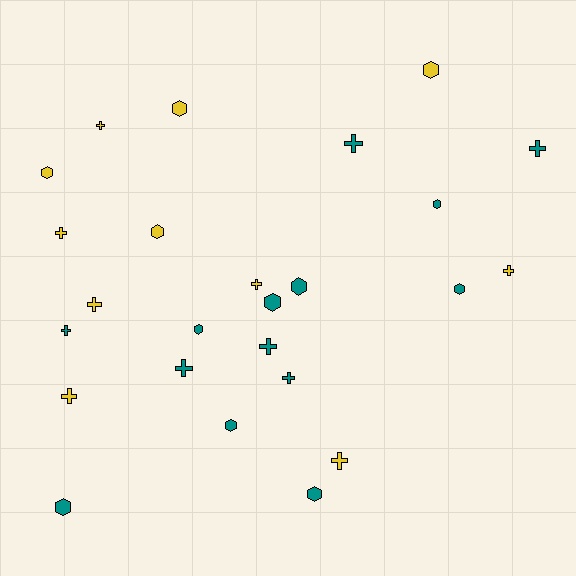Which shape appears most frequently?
Cross, with 13 objects.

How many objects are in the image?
There are 25 objects.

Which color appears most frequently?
Teal, with 14 objects.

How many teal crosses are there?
There are 6 teal crosses.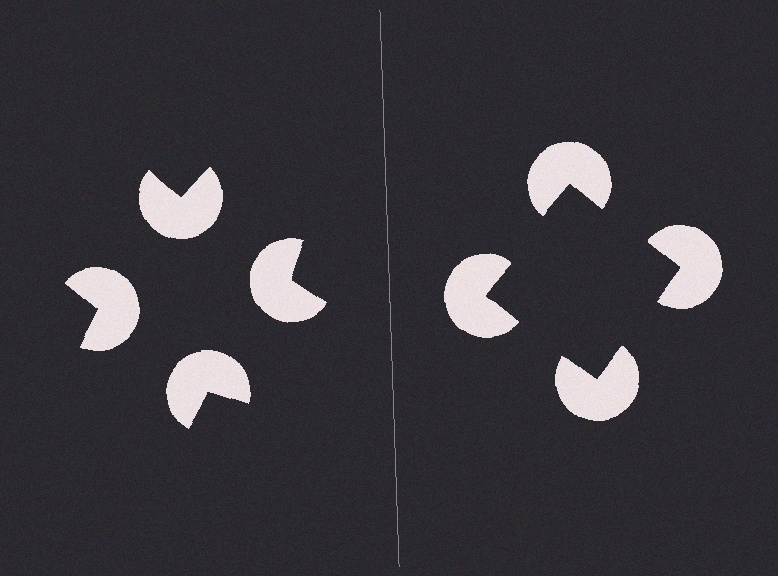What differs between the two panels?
The pac-man discs are positioned identically on both sides; only the wedge orientations differ. On the right they align to a square; on the left they are misaligned.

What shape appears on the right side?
An illusory square.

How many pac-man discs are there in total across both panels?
8 — 4 on each side.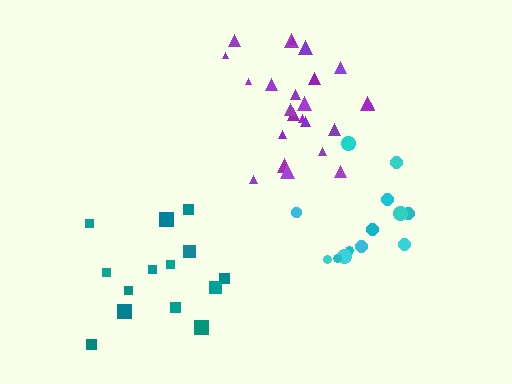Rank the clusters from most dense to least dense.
purple, teal, cyan.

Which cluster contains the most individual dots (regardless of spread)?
Purple (25).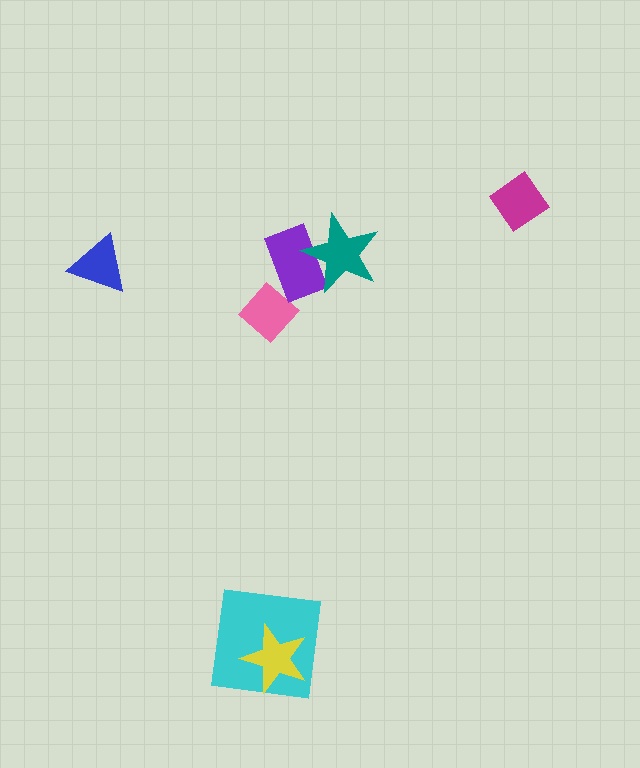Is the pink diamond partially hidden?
Yes, it is partially covered by another shape.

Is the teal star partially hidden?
No, no other shape covers it.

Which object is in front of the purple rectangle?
The teal star is in front of the purple rectangle.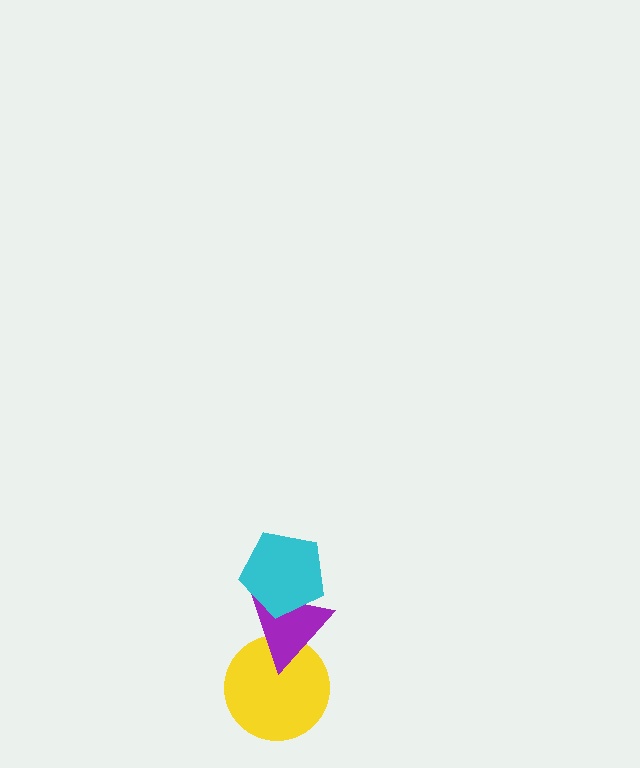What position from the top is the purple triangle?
The purple triangle is 2nd from the top.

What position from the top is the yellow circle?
The yellow circle is 3rd from the top.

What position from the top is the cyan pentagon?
The cyan pentagon is 1st from the top.